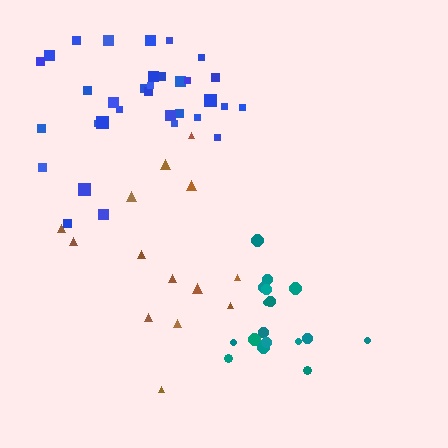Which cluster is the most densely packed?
Blue.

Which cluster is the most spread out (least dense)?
Brown.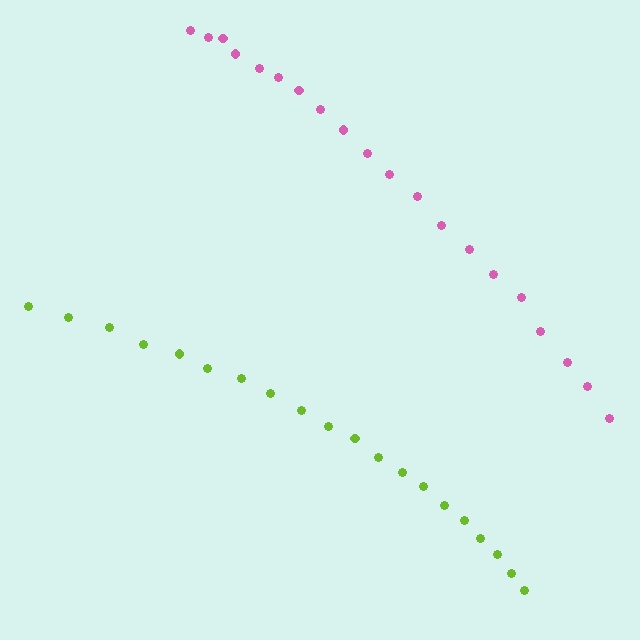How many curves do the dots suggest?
There are 2 distinct paths.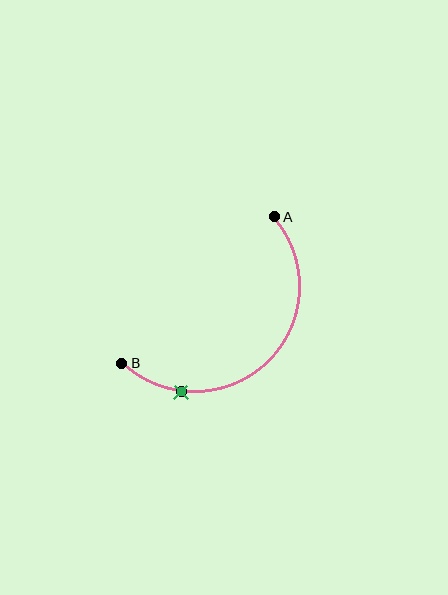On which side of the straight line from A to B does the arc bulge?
The arc bulges below and to the right of the straight line connecting A and B.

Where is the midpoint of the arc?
The arc midpoint is the point on the curve farthest from the straight line joining A and B. It sits below and to the right of that line.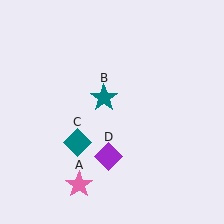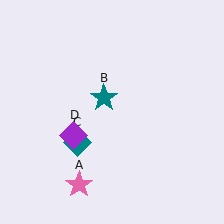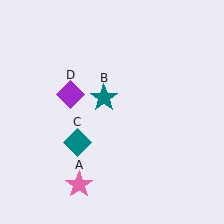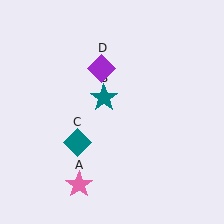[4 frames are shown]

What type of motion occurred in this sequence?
The purple diamond (object D) rotated clockwise around the center of the scene.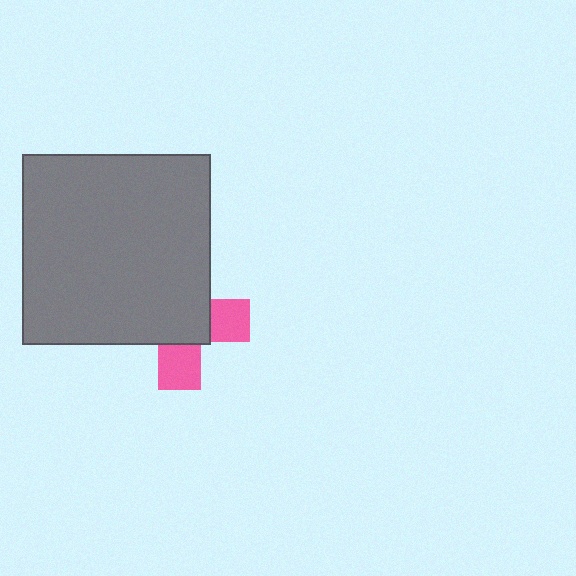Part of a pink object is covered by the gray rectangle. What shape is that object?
It is a cross.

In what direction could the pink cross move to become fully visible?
The pink cross could move toward the lower-right. That would shift it out from behind the gray rectangle entirely.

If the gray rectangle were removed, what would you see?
You would see the complete pink cross.